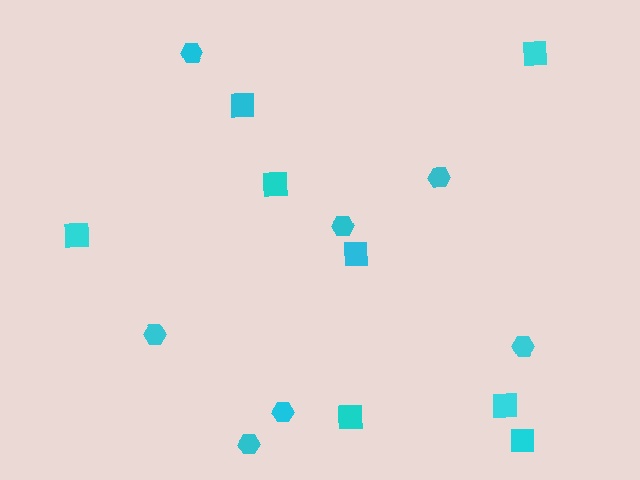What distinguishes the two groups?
There are 2 groups: one group of squares (8) and one group of hexagons (7).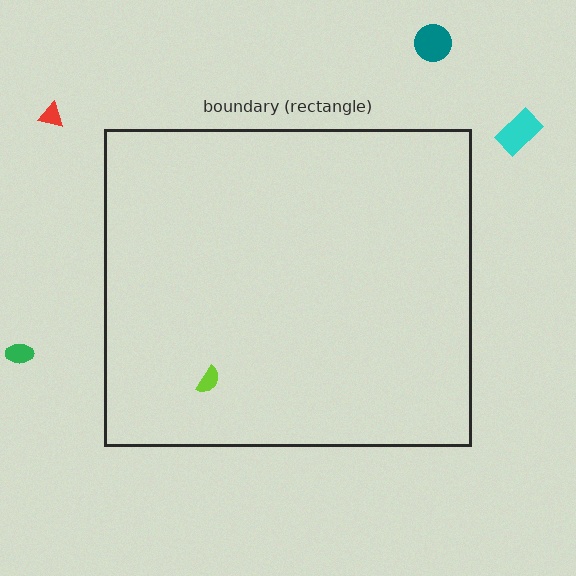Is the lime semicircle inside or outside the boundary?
Inside.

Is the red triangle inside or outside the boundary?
Outside.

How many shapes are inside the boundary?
1 inside, 4 outside.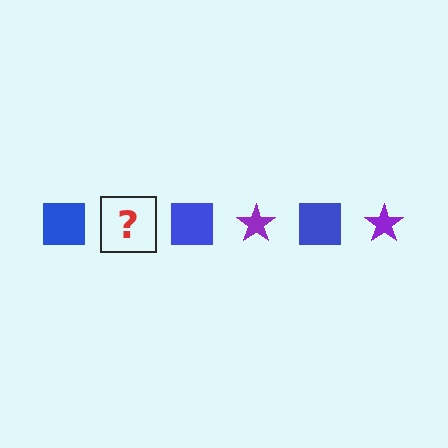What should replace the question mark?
The question mark should be replaced with a purple star.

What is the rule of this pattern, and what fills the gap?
The rule is that the pattern alternates between blue square and purple star. The gap should be filled with a purple star.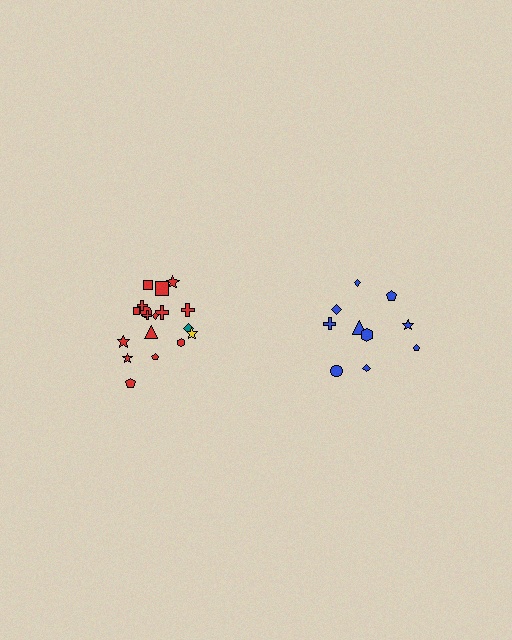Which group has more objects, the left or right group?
The left group.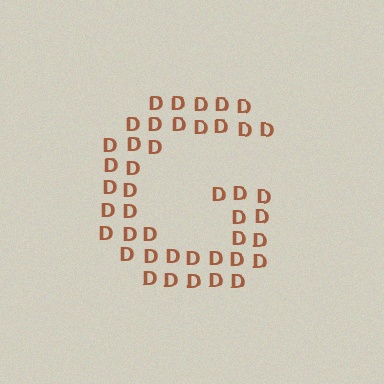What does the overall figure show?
The overall figure shows the letter G.